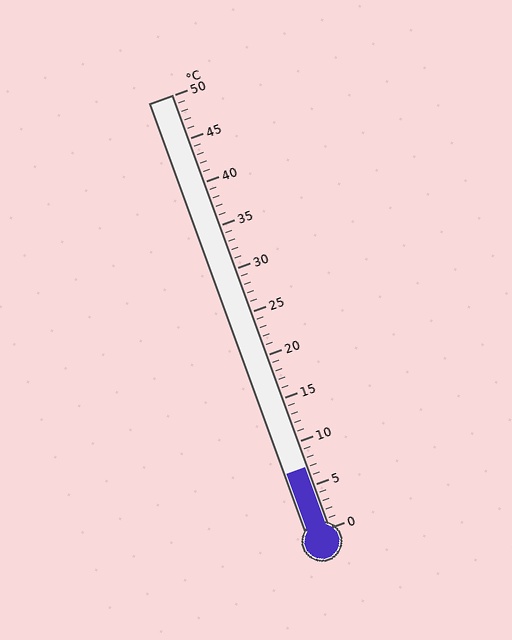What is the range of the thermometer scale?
The thermometer scale ranges from 0°C to 50°C.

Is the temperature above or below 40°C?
The temperature is below 40°C.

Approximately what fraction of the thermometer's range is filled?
The thermometer is filled to approximately 15% of its range.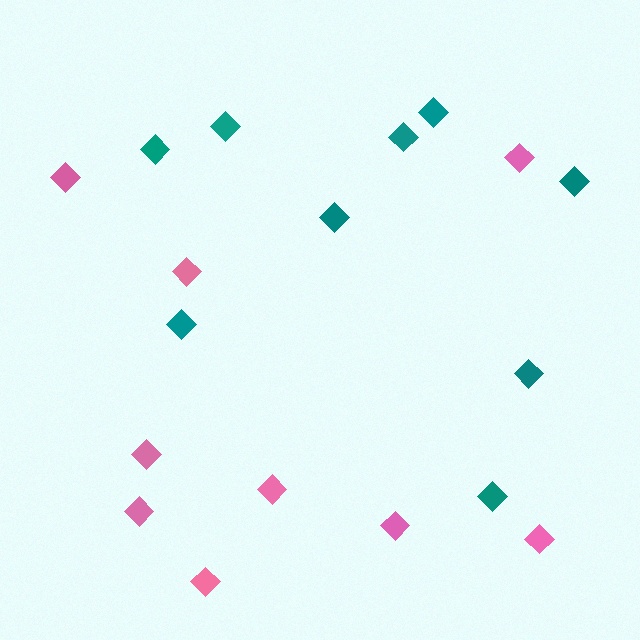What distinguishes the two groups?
There are 2 groups: one group of pink diamonds (9) and one group of teal diamonds (9).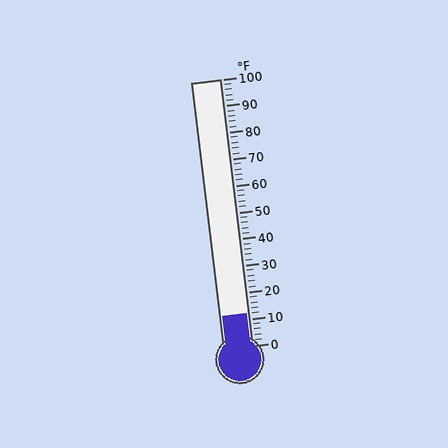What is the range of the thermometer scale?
The thermometer scale ranges from 0°F to 100°F.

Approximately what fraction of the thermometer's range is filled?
The thermometer is filled to approximately 10% of its range.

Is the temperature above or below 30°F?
The temperature is below 30°F.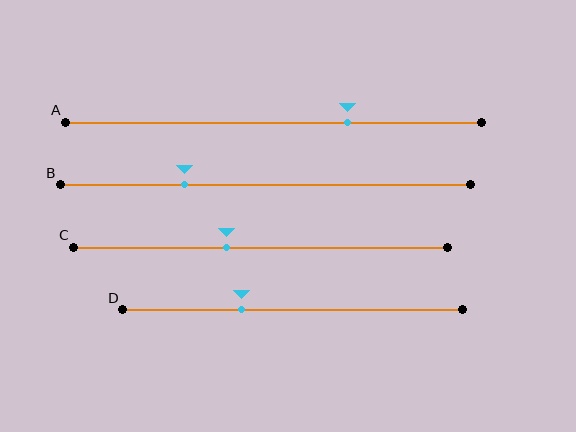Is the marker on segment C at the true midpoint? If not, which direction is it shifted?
No, the marker on segment C is shifted to the left by about 9% of the segment length.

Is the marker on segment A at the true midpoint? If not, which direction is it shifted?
No, the marker on segment A is shifted to the right by about 18% of the segment length.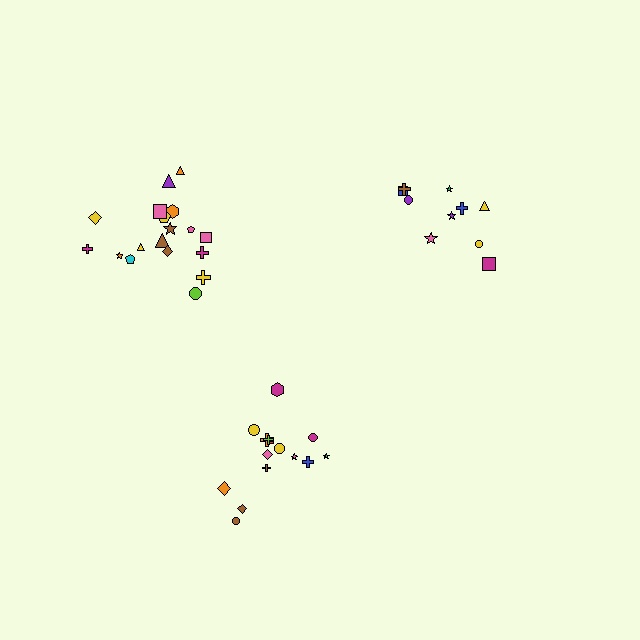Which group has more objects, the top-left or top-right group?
The top-left group.